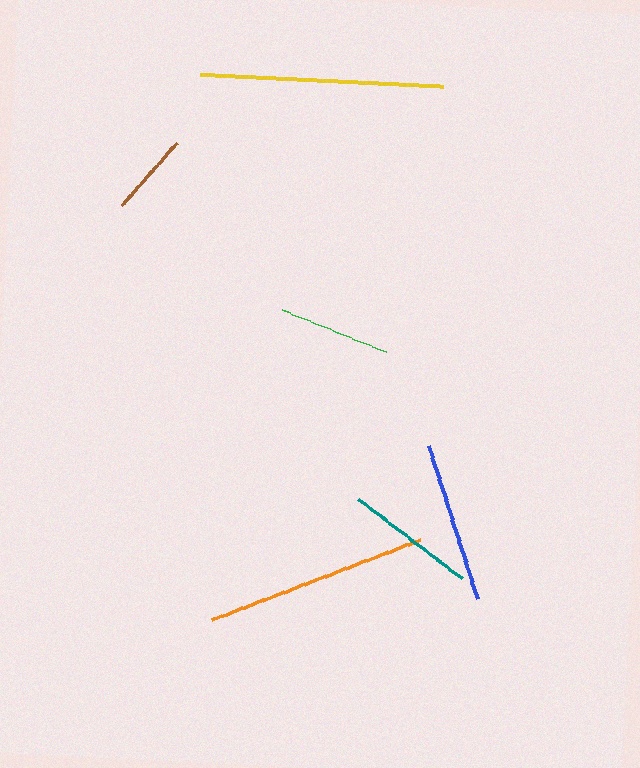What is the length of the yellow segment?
The yellow segment is approximately 244 pixels long.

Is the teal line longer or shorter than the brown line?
The teal line is longer than the brown line.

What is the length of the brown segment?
The brown segment is approximately 83 pixels long.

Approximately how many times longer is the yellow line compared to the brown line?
The yellow line is approximately 2.9 times the length of the brown line.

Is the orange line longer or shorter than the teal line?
The orange line is longer than the teal line.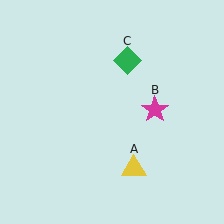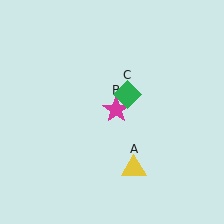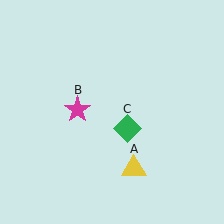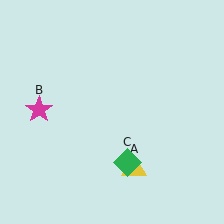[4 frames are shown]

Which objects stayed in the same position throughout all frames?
Yellow triangle (object A) remained stationary.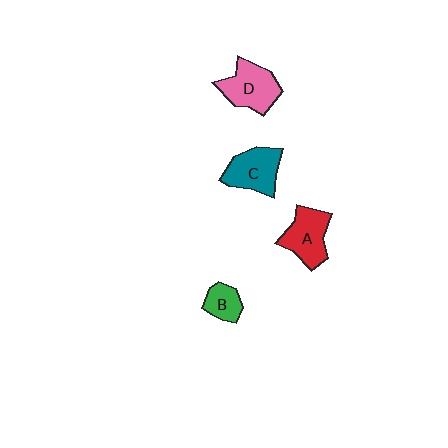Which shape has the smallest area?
Shape B (green).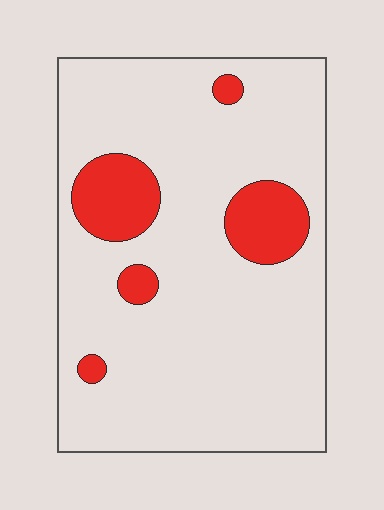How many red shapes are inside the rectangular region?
5.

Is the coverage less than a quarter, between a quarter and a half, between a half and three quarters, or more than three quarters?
Less than a quarter.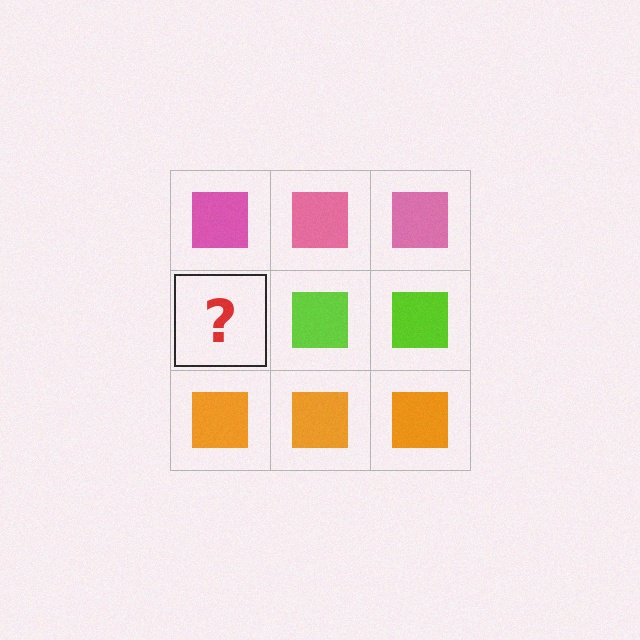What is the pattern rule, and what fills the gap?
The rule is that each row has a consistent color. The gap should be filled with a lime square.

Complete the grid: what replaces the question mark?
The question mark should be replaced with a lime square.